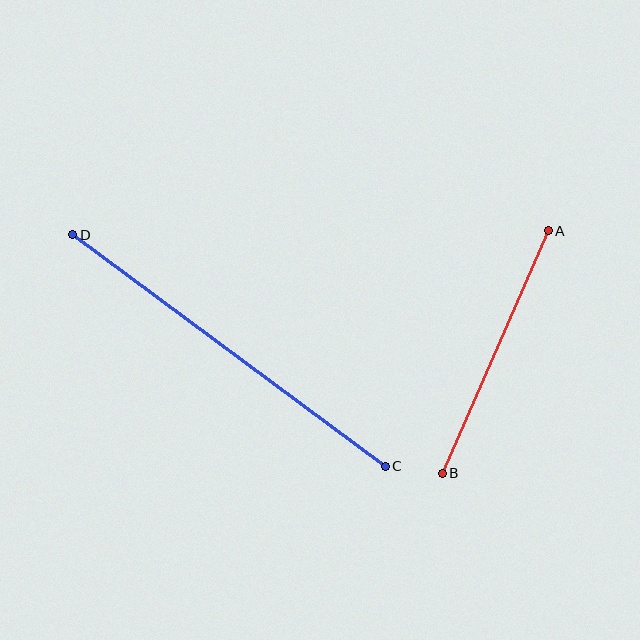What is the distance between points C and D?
The distance is approximately 389 pixels.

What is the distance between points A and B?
The distance is approximately 265 pixels.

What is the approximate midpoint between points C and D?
The midpoint is at approximately (229, 351) pixels.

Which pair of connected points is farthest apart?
Points C and D are farthest apart.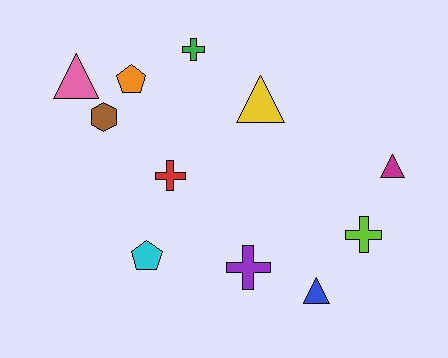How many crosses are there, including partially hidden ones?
There are 4 crosses.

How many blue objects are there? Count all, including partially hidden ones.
There is 1 blue object.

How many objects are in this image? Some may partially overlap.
There are 11 objects.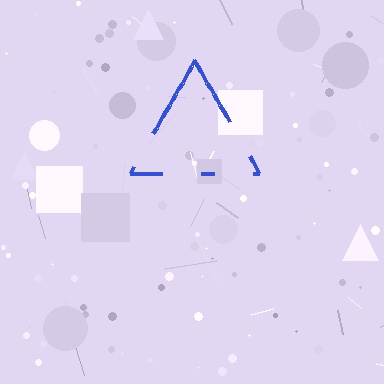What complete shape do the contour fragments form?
The contour fragments form a triangle.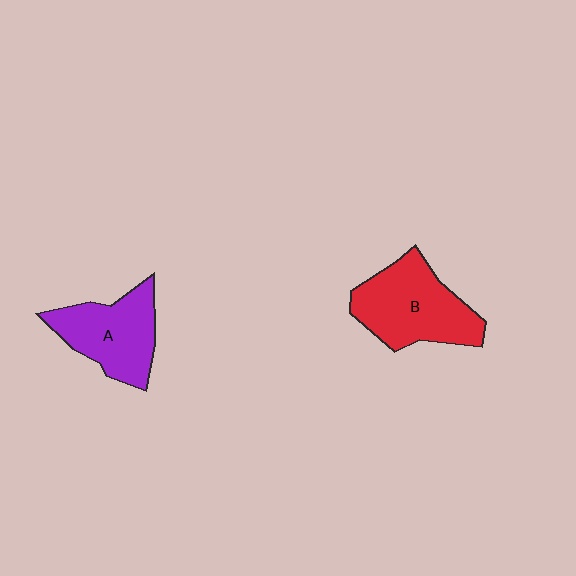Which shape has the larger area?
Shape B (red).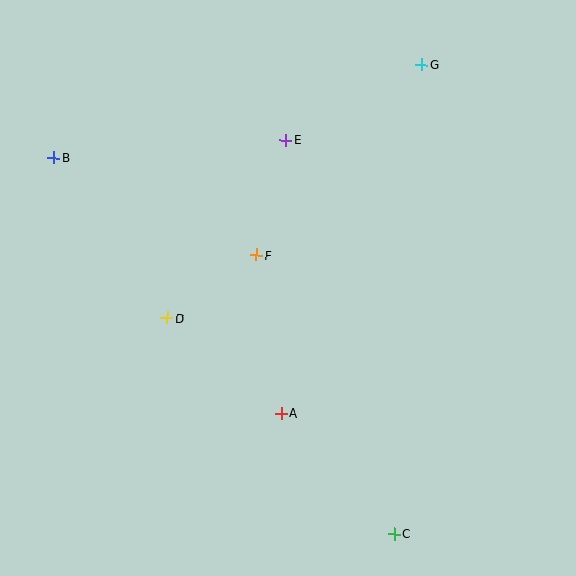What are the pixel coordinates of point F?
Point F is at (256, 255).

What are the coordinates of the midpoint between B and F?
The midpoint between B and F is at (155, 206).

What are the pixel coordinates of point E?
Point E is at (286, 140).